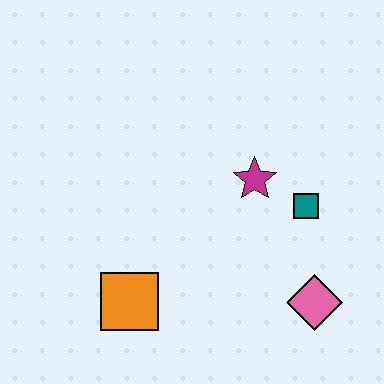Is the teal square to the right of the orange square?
Yes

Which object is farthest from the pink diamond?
The orange square is farthest from the pink diamond.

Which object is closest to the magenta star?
The teal square is closest to the magenta star.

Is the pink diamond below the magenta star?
Yes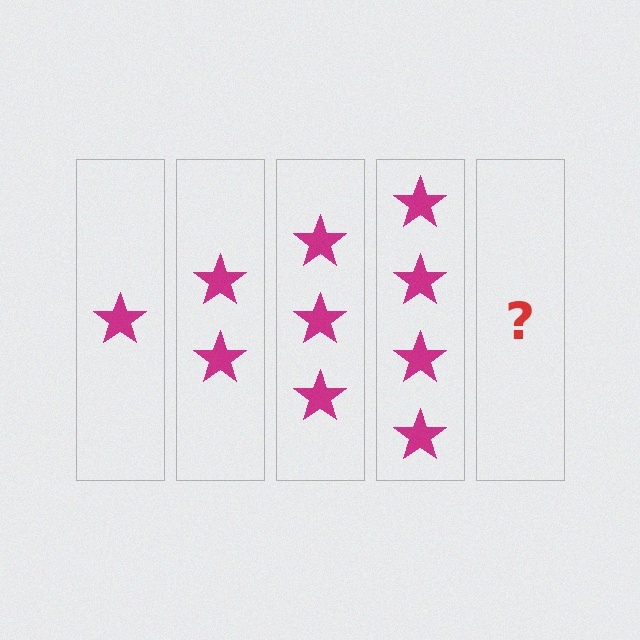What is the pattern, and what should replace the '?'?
The pattern is that each step adds one more star. The '?' should be 5 stars.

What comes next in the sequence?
The next element should be 5 stars.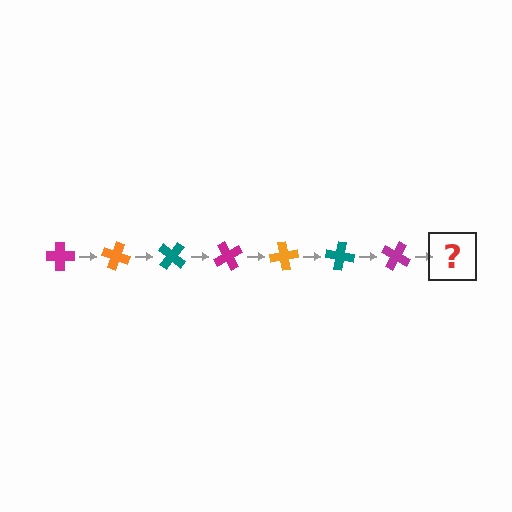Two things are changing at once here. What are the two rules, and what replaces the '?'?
The two rules are that it rotates 20 degrees each step and the color cycles through magenta, orange, and teal. The '?' should be an orange cross, rotated 140 degrees from the start.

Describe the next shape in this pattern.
It should be an orange cross, rotated 140 degrees from the start.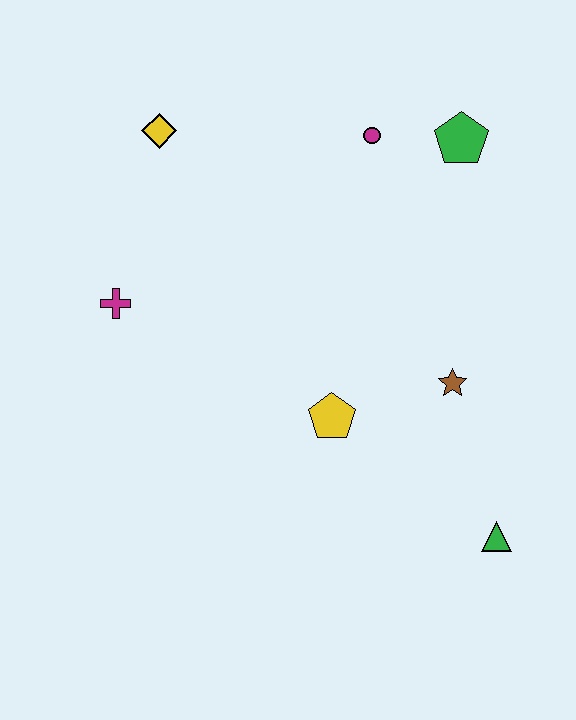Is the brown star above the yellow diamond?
No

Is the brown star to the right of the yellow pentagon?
Yes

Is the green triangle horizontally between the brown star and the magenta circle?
No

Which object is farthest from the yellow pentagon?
The yellow diamond is farthest from the yellow pentagon.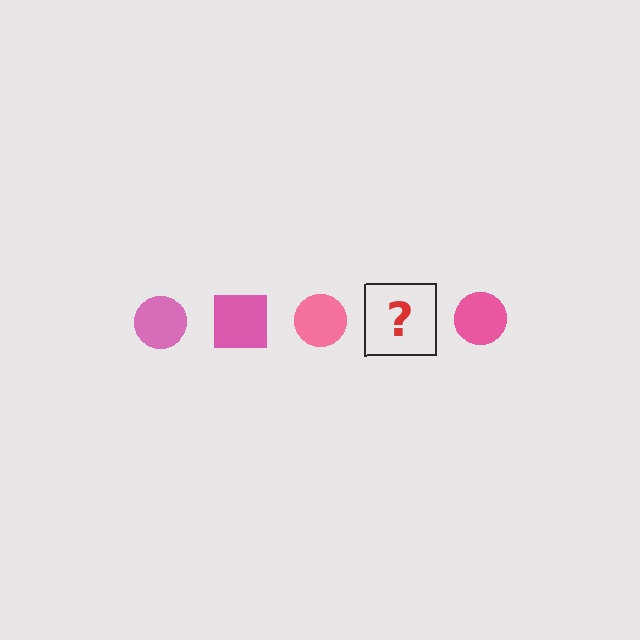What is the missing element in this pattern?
The missing element is a pink square.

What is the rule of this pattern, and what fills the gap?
The rule is that the pattern cycles through circle, square shapes in pink. The gap should be filled with a pink square.